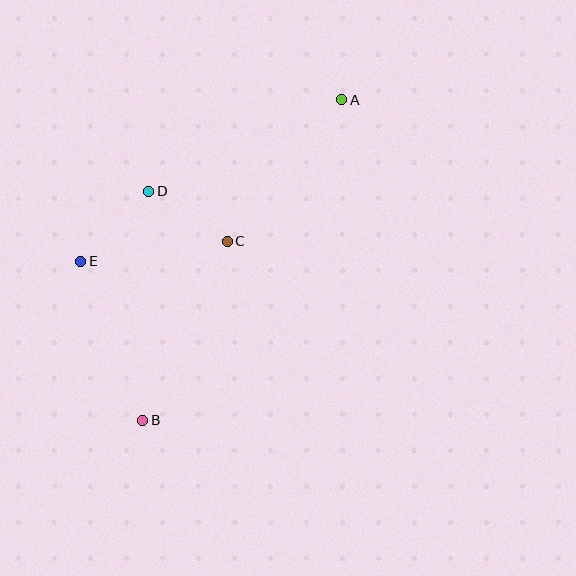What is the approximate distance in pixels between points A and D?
The distance between A and D is approximately 213 pixels.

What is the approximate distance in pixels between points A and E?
The distance between A and E is approximately 307 pixels.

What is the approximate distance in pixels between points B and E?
The distance between B and E is approximately 171 pixels.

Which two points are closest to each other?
Points C and D are closest to each other.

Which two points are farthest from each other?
Points A and B are farthest from each other.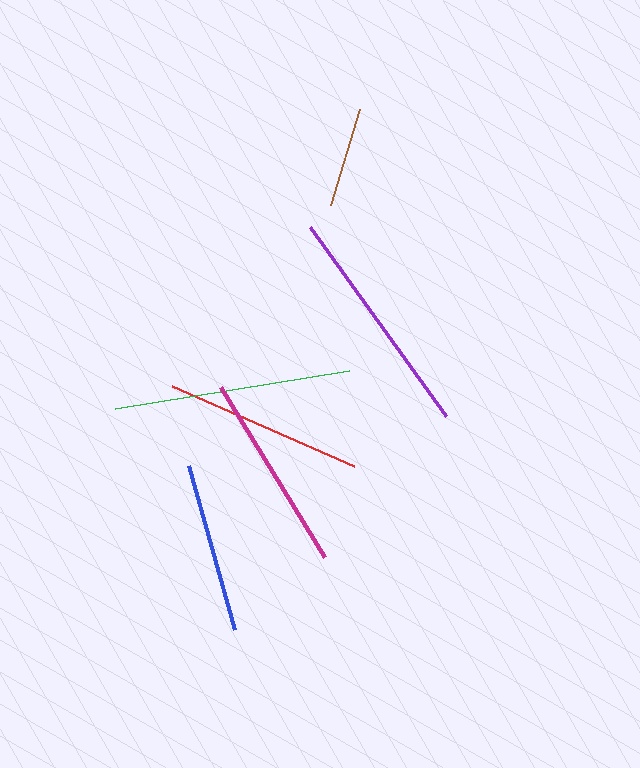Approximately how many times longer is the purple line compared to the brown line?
The purple line is approximately 2.3 times the length of the brown line.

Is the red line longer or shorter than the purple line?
The purple line is longer than the red line.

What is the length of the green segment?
The green segment is approximately 237 pixels long.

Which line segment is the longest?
The green line is the longest at approximately 237 pixels.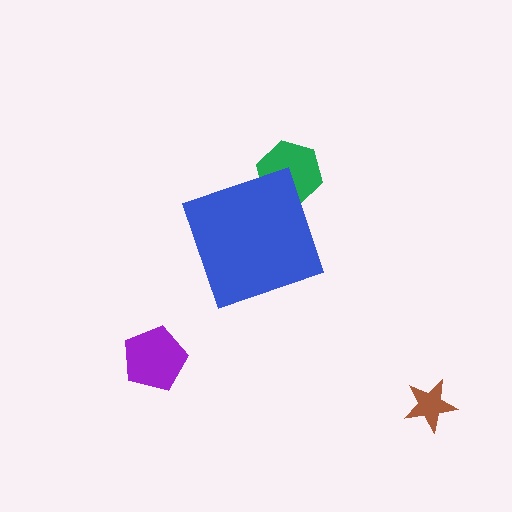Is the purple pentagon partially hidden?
No, the purple pentagon is fully visible.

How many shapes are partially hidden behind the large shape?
1 shape is partially hidden.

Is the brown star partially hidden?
No, the brown star is fully visible.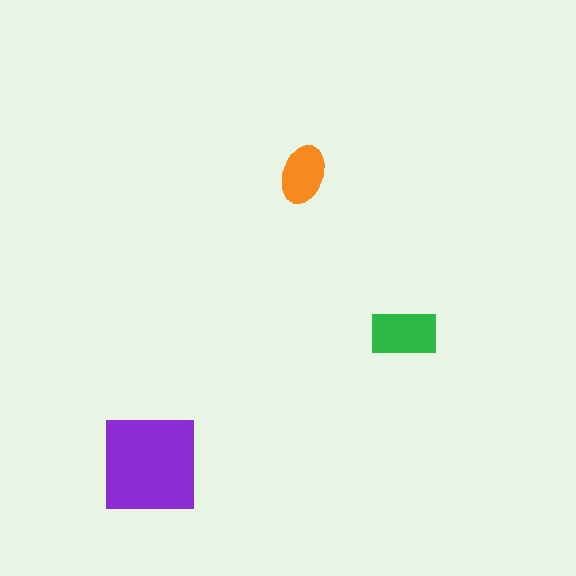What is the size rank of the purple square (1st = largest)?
1st.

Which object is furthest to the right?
The green rectangle is rightmost.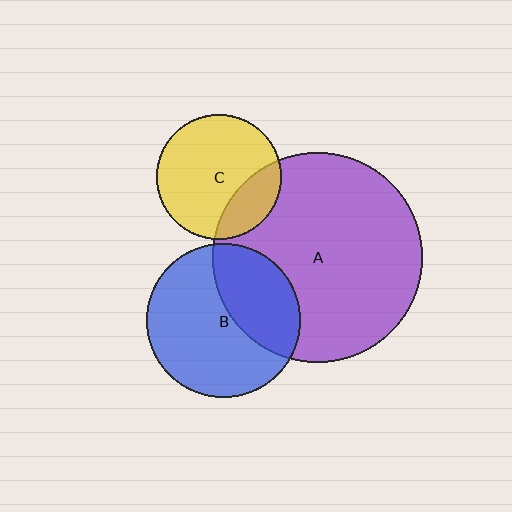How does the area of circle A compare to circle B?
Approximately 1.9 times.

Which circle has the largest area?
Circle A (purple).